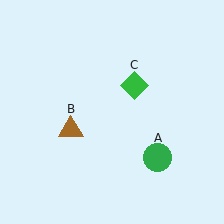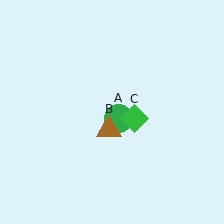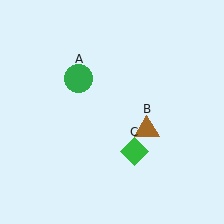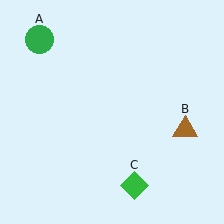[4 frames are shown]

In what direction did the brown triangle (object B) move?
The brown triangle (object B) moved right.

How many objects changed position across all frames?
3 objects changed position: green circle (object A), brown triangle (object B), green diamond (object C).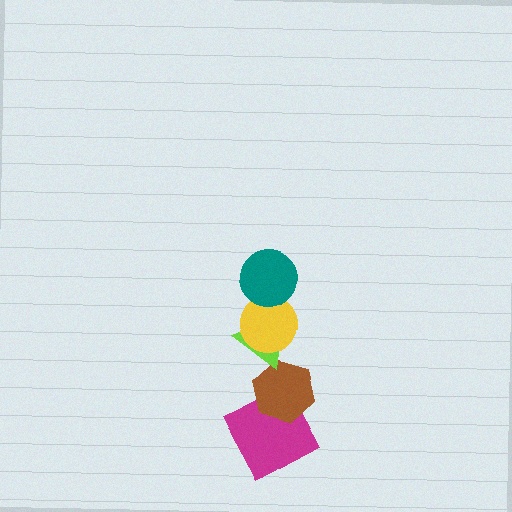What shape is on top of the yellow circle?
The teal circle is on top of the yellow circle.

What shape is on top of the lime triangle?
The yellow circle is on top of the lime triangle.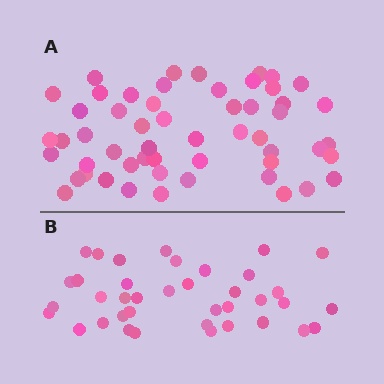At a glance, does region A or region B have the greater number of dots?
Region A (the top region) has more dots.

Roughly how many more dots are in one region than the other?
Region A has approximately 15 more dots than region B.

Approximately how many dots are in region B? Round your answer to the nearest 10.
About 40 dots. (The exact count is 38, which rounds to 40.)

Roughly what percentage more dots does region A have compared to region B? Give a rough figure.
About 40% more.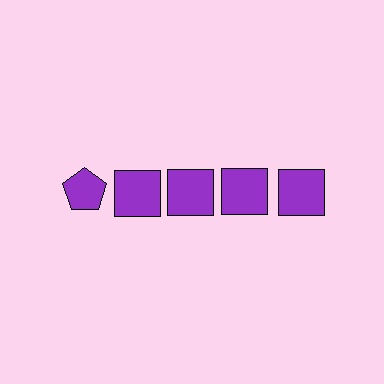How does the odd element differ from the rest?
It has a different shape: pentagon instead of square.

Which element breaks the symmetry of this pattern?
The purple pentagon in the top row, leftmost column breaks the symmetry. All other shapes are purple squares.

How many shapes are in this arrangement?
There are 5 shapes arranged in a grid pattern.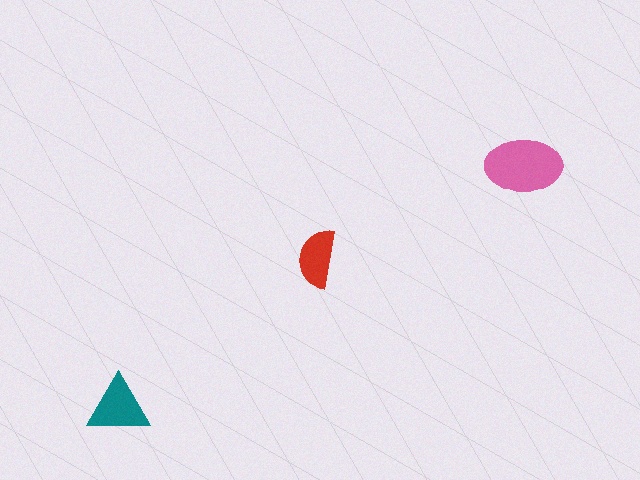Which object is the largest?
The pink ellipse.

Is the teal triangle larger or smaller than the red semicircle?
Larger.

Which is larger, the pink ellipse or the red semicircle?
The pink ellipse.